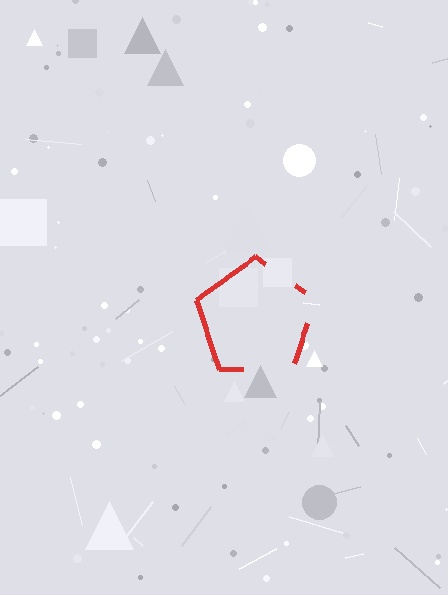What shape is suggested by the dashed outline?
The dashed outline suggests a pentagon.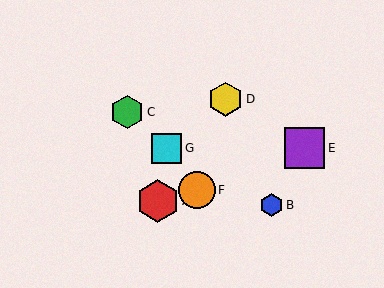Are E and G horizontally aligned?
Yes, both are at y≈148.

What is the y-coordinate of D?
Object D is at y≈99.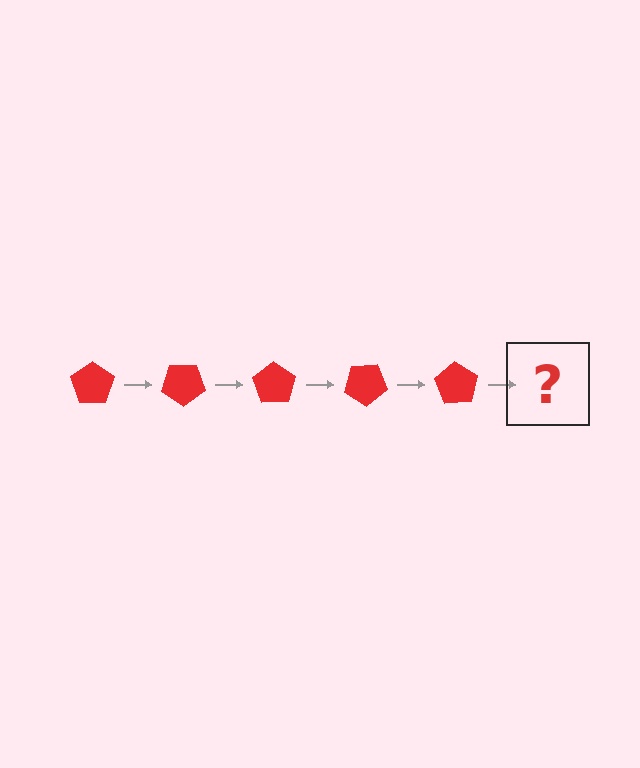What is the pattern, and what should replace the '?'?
The pattern is that the pentagon rotates 35 degrees each step. The '?' should be a red pentagon rotated 175 degrees.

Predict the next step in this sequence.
The next step is a red pentagon rotated 175 degrees.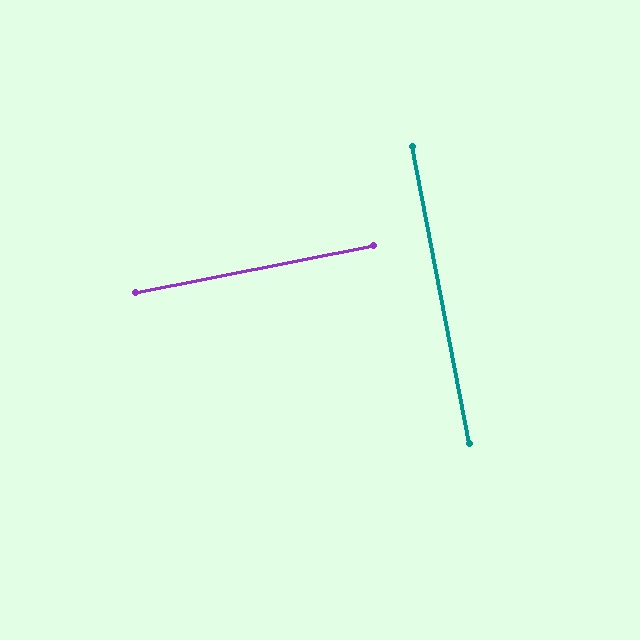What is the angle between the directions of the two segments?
Approximately 90 degrees.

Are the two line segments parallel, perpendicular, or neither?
Perpendicular — they meet at approximately 90°.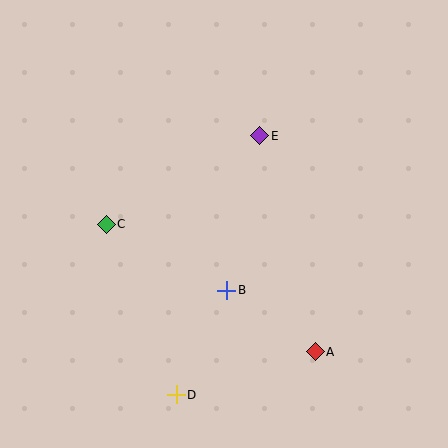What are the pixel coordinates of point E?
Point E is at (260, 136).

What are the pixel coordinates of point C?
Point C is at (106, 224).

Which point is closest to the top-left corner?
Point C is closest to the top-left corner.